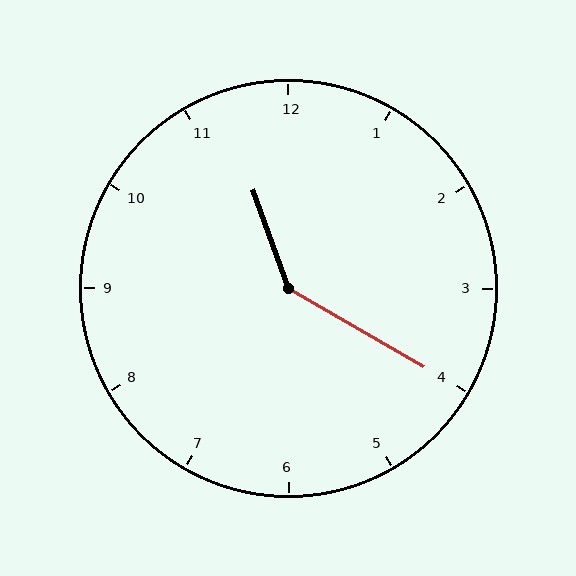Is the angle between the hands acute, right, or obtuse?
It is obtuse.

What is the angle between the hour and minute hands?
Approximately 140 degrees.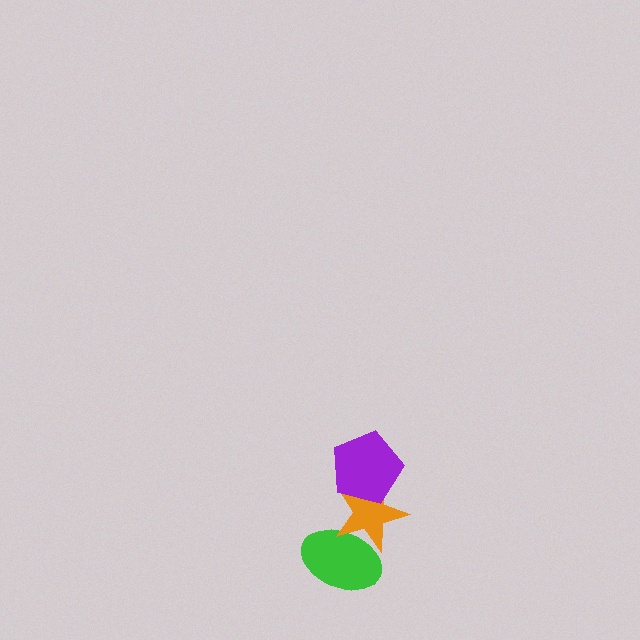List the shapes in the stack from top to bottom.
From top to bottom: the purple pentagon, the orange star, the green ellipse.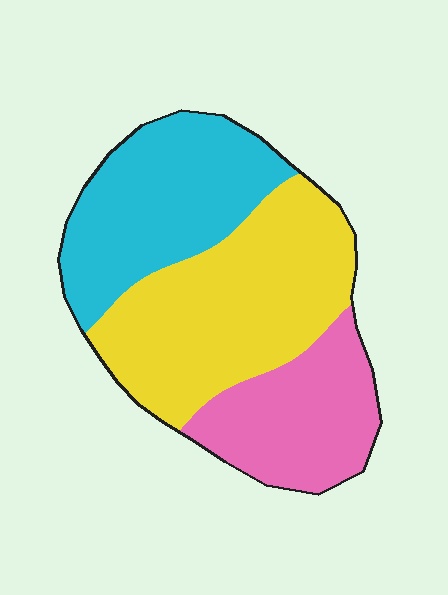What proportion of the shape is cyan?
Cyan covers 32% of the shape.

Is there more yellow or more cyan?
Yellow.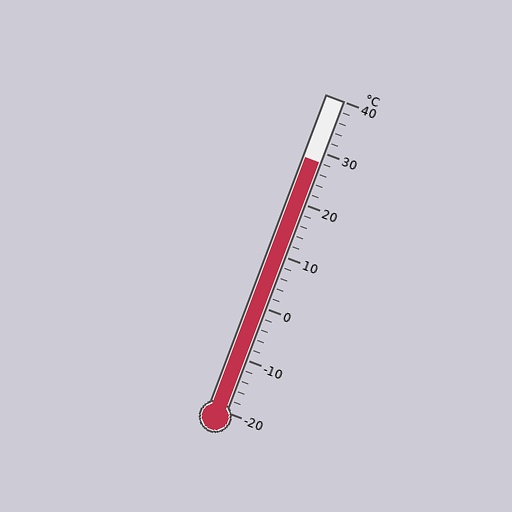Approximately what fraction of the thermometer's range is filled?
The thermometer is filled to approximately 80% of its range.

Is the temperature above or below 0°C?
The temperature is above 0°C.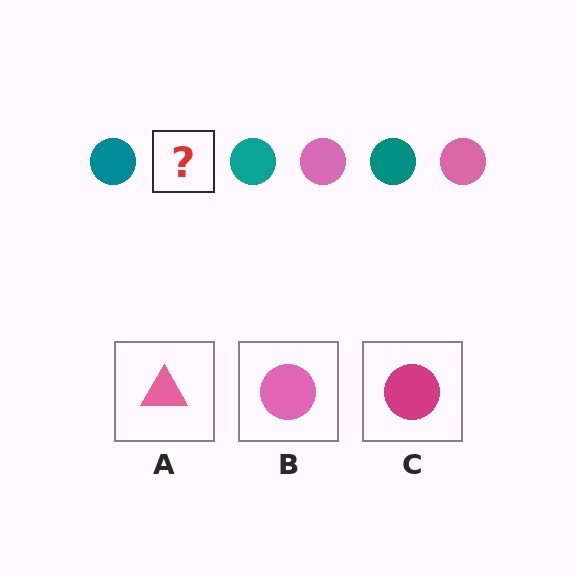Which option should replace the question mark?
Option B.